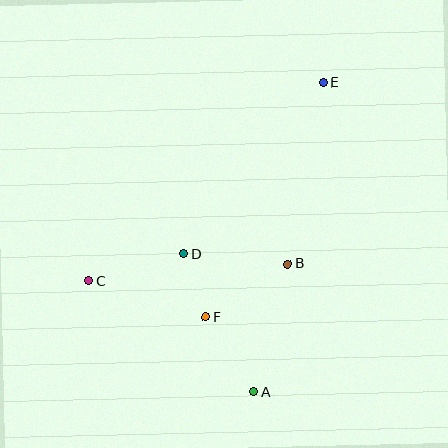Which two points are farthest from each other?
Points A and E are farthest from each other.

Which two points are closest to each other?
Points D and F are closest to each other.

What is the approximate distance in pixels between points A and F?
The distance between A and F is approximately 89 pixels.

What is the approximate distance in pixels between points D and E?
The distance between D and E is approximately 221 pixels.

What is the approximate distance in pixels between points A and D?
The distance between A and D is approximately 155 pixels.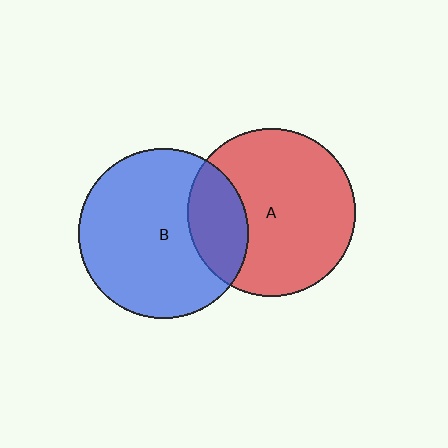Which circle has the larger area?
Circle B (blue).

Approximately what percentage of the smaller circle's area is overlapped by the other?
Approximately 25%.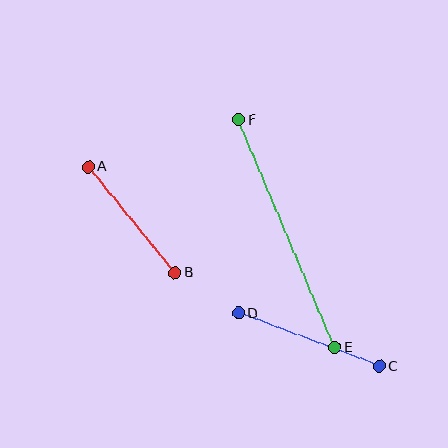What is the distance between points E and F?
The distance is approximately 247 pixels.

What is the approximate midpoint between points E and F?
The midpoint is at approximately (287, 234) pixels.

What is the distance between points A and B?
The distance is approximately 137 pixels.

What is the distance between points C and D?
The distance is approximately 151 pixels.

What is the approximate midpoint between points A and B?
The midpoint is at approximately (132, 220) pixels.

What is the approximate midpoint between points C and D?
The midpoint is at approximately (309, 340) pixels.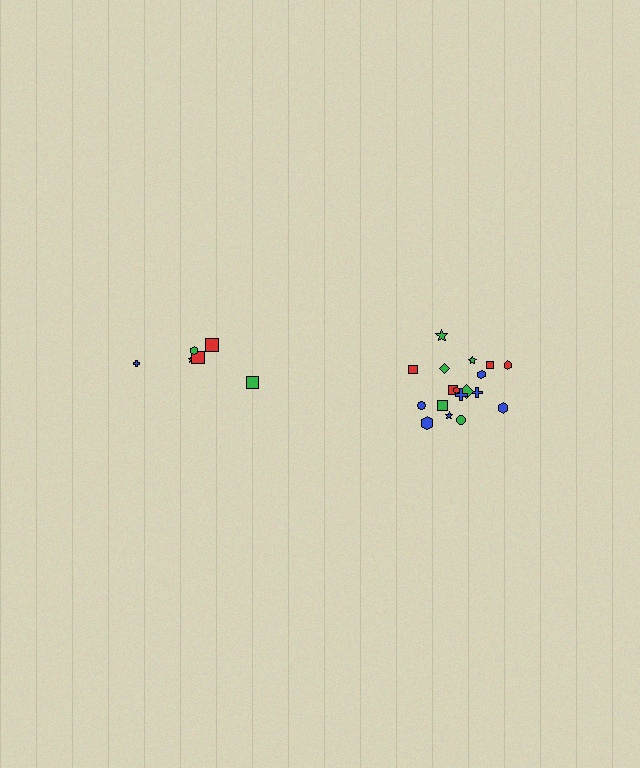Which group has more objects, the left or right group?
The right group.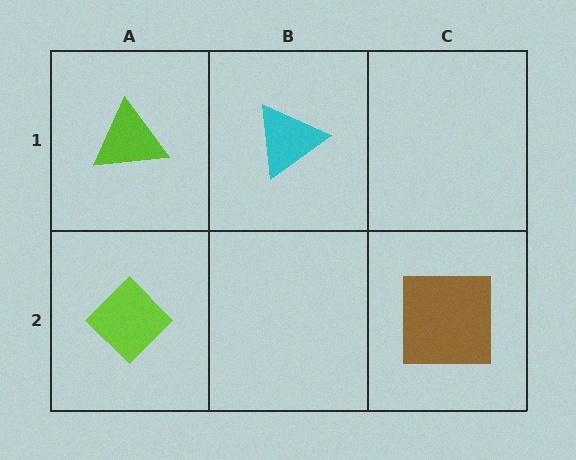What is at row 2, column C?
A brown square.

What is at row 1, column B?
A cyan triangle.